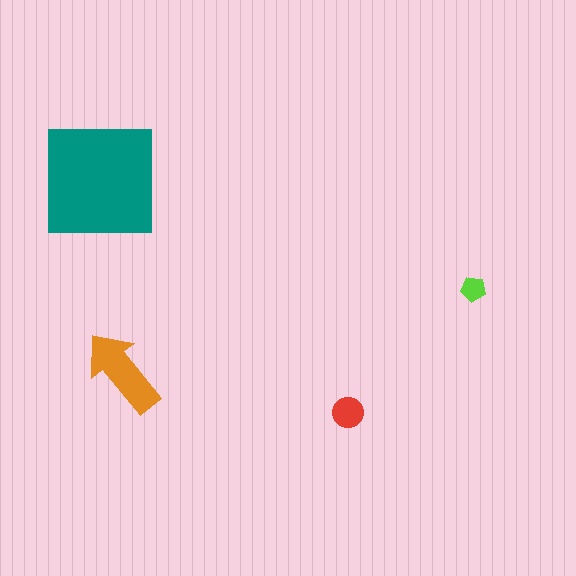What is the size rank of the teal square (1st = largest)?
1st.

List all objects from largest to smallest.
The teal square, the orange arrow, the red circle, the lime pentagon.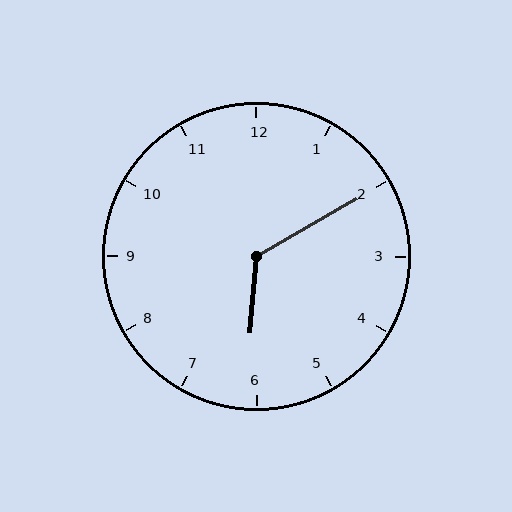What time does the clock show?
6:10.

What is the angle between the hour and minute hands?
Approximately 125 degrees.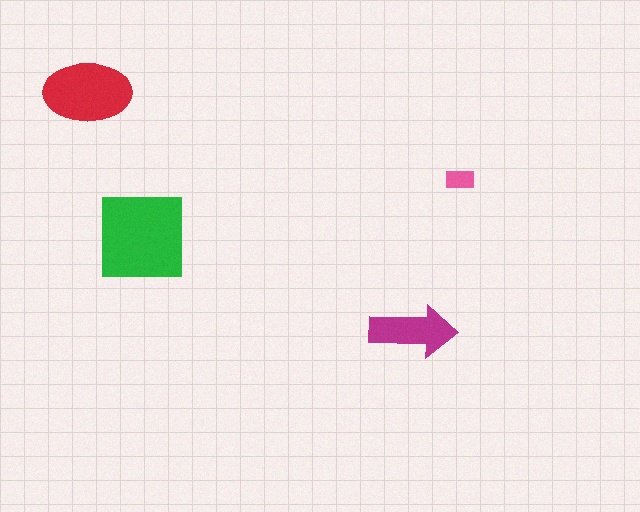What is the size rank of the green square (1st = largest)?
1st.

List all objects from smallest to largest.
The pink rectangle, the magenta arrow, the red ellipse, the green square.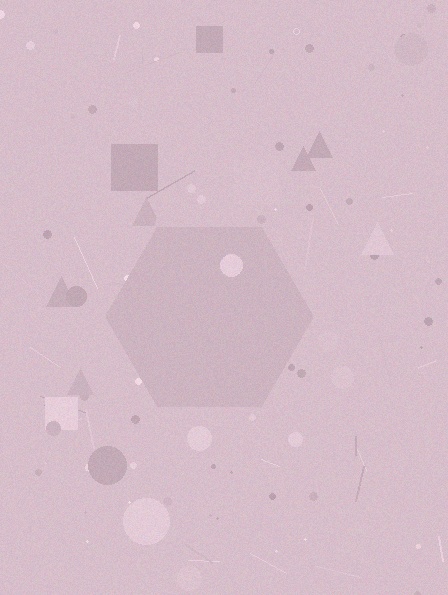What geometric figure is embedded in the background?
A hexagon is embedded in the background.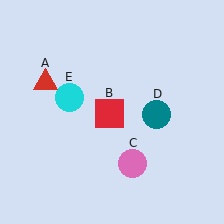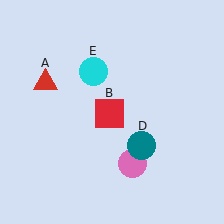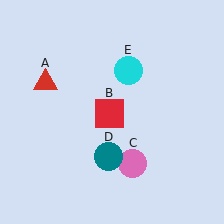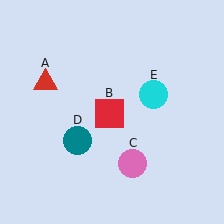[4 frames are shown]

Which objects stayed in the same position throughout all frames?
Red triangle (object A) and red square (object B) and pink circle (object C) remained stationary.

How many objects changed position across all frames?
2 objects changed position: teal circle (object D), cyan circle (object E).